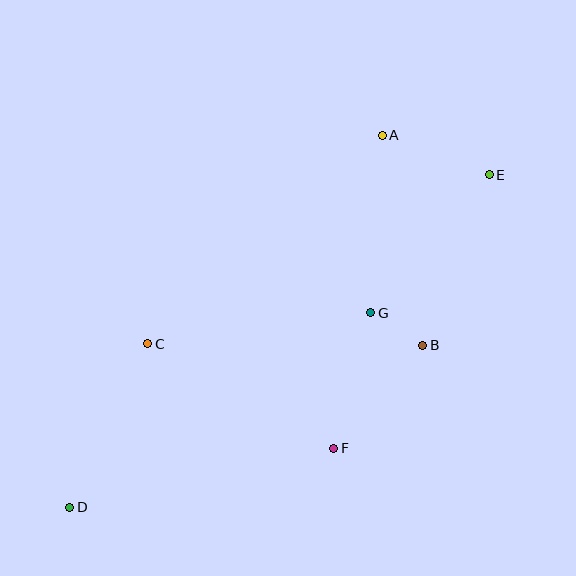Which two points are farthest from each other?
Points D and E are farthest from each other.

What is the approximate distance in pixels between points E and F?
The distance between E and F is approximately 315 pixels.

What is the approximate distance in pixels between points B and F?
The distance between B and F is approximately 136 pixels.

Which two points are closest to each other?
Points B and G are closest to each other.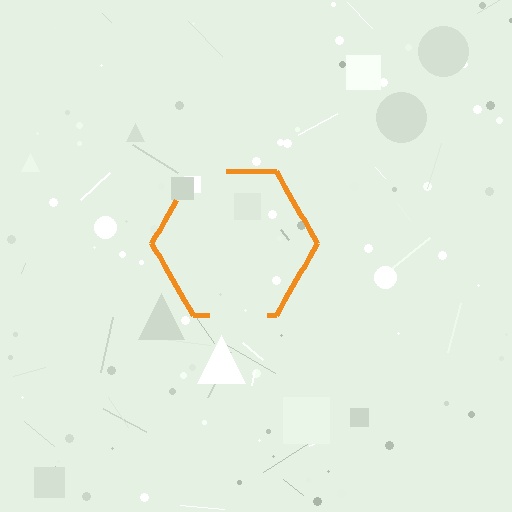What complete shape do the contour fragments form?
The contour fragments form a hexagon.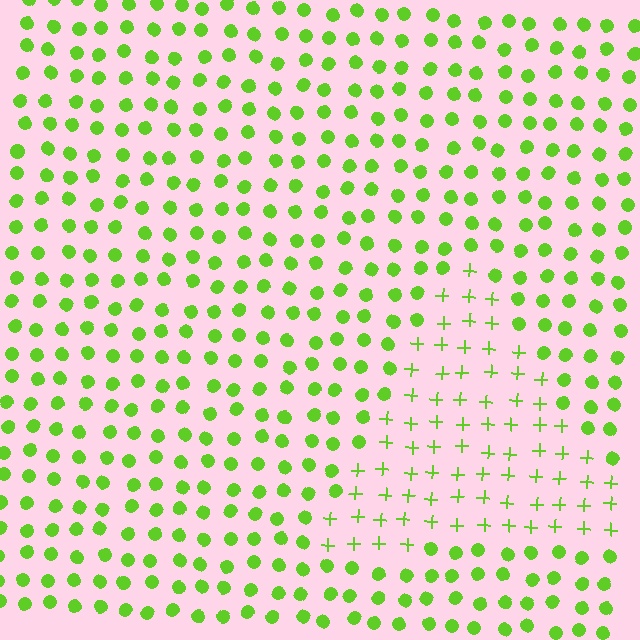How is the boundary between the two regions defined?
The boundary is defined by a change in element shape: plus signs inside vs. circles outside. All elements share the same color and spacing.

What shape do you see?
I see a triangle.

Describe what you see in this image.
The image is filled with small lime elements arranged in a uniform grid. A triangle-shaped region contains plus signs, while the surrounding area contains circles. The boundary is defined purely by the change in element shape.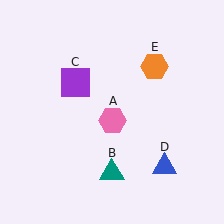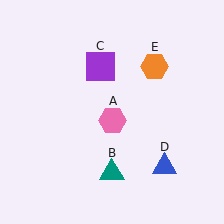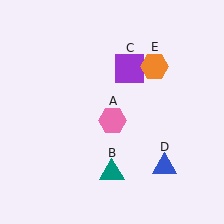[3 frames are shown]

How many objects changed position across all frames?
1 object changed position: purple square (object C).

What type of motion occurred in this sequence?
The purple square (object C) rotated clockwise around the center of the scene.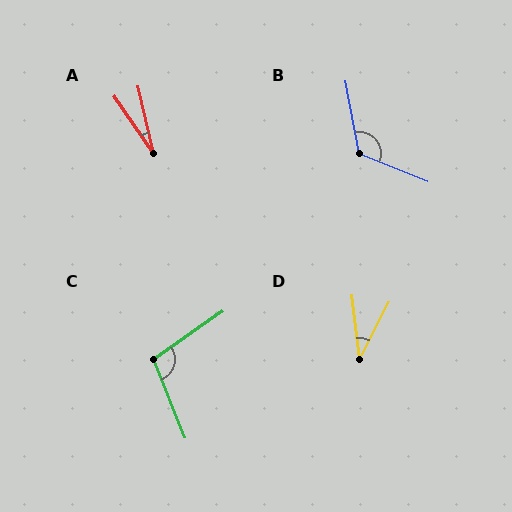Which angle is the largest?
B, at approximately 122 degrees.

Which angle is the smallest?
A, at approximately 21 degrees.